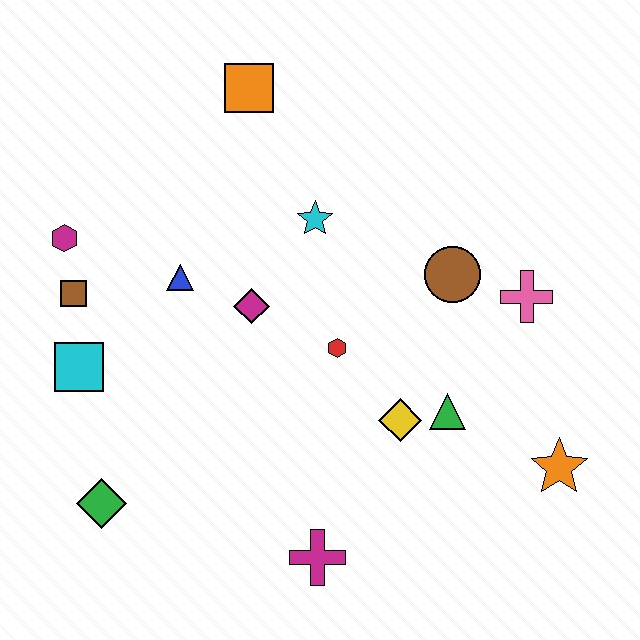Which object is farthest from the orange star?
The magenta hexagon is farthest from the orange star.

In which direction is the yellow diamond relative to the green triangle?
The yellow diamond is to the left of the green triangle.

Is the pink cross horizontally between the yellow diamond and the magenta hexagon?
No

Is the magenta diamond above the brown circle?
No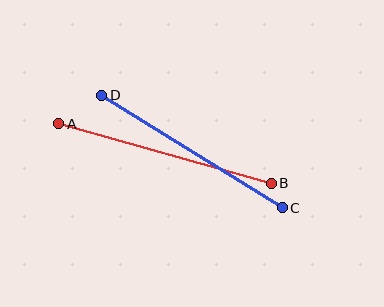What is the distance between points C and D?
The distance is approximately 212 pixels.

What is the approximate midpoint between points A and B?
The midpoint is at approximately (165, 153) pixels.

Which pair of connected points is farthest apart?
Points A and B are farthest apart.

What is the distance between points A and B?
The distance is approximately 220 pixels.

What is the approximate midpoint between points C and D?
The midpoint is at approximately (192, 151) pixels.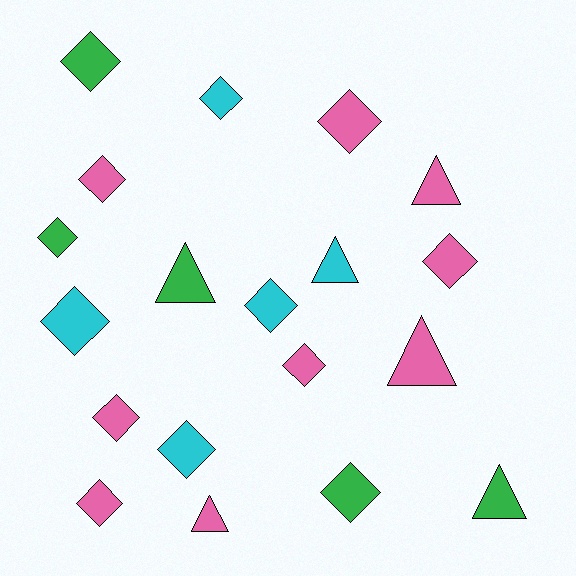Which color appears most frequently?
Pink, with 9 objects.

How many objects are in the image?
There are 19 objects.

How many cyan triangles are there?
There is 1 cyan triangle.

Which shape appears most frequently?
Diamond, with 13 objects.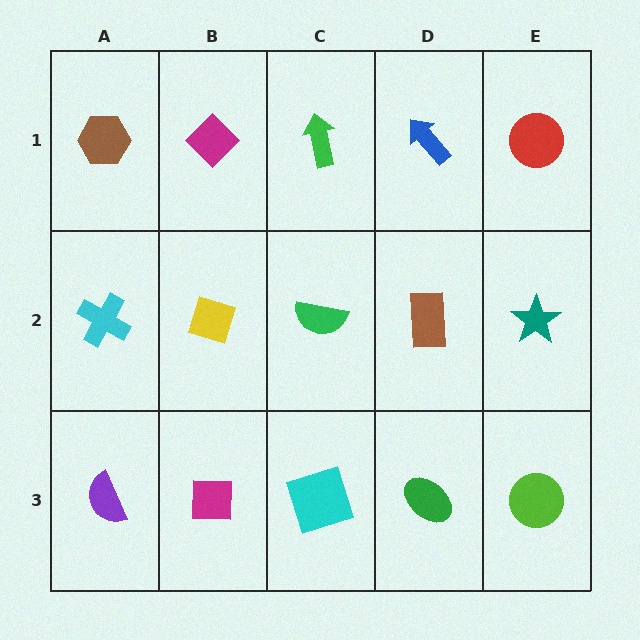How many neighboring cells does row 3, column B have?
3.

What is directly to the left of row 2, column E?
A brown rectangle.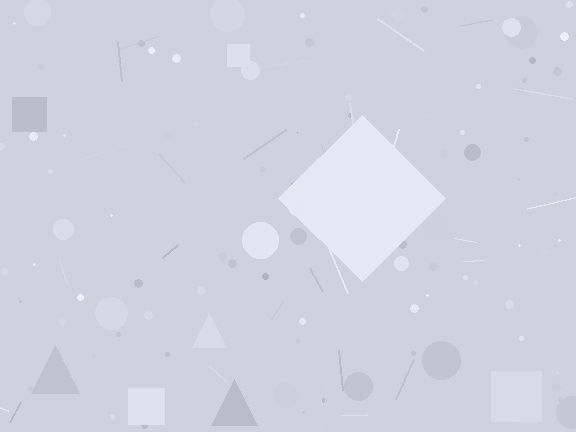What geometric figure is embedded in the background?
A diamond is embedded in the background.